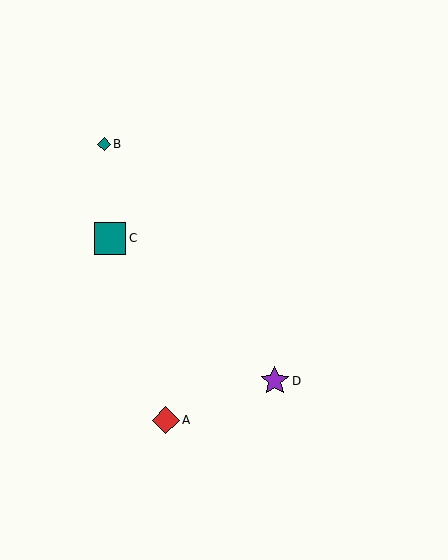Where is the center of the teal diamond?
The center of the teal diamond is at (104, 144).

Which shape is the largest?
The teal square (labeled C) is the largest.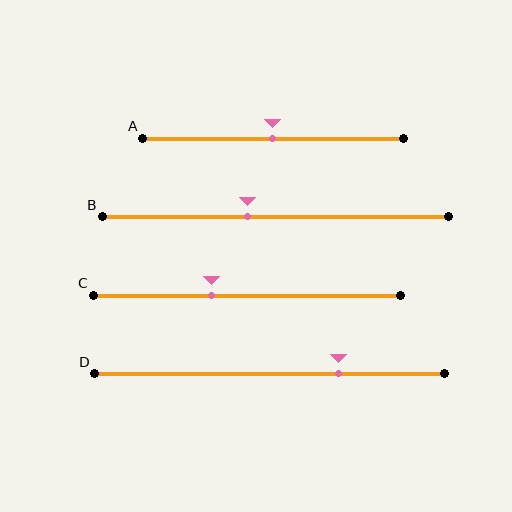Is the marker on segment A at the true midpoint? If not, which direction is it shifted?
Yes, the marker on segment A is at the true midpoint.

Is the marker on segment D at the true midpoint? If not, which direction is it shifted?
No, the marker on segment D is shifted to the right by about 20% of the segment length.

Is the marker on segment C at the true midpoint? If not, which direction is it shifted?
No, the marker on segment C is shifted to the left by about 12% of the segment length.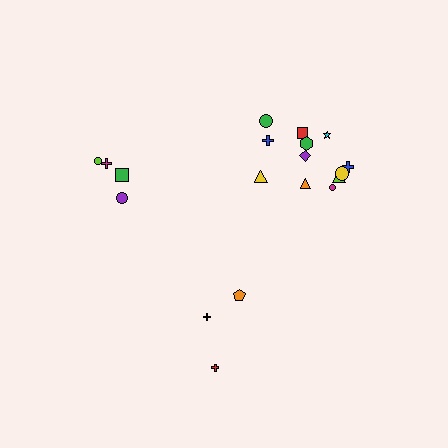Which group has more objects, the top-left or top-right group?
The top-right group.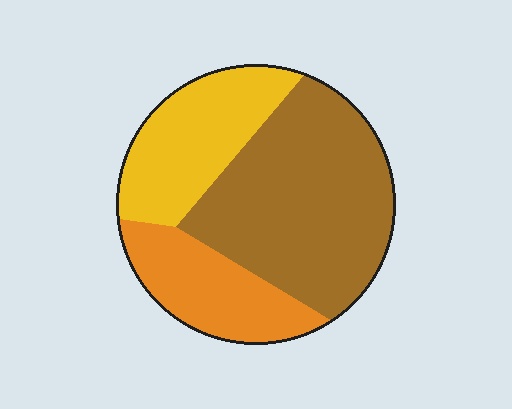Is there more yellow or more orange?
Yellow.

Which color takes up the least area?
Orange, at roughly 20%.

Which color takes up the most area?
Brown, at roughly 50%.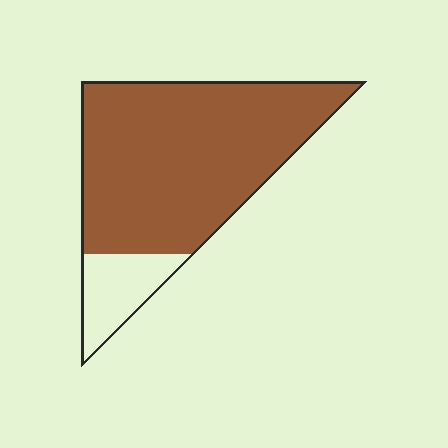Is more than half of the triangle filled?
Yes.